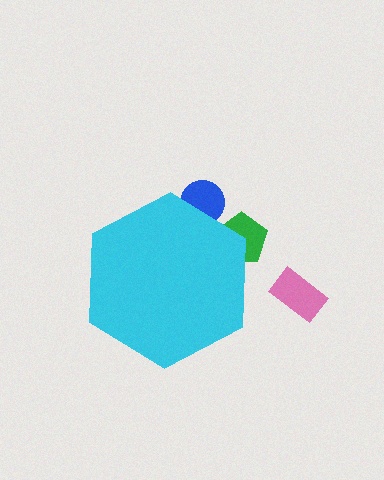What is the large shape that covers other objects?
A cyan hexagon.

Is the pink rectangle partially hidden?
No, the pink rectangle is fully visible.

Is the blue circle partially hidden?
Yes, the blue circle is partially hidden behind the cyan hexagon.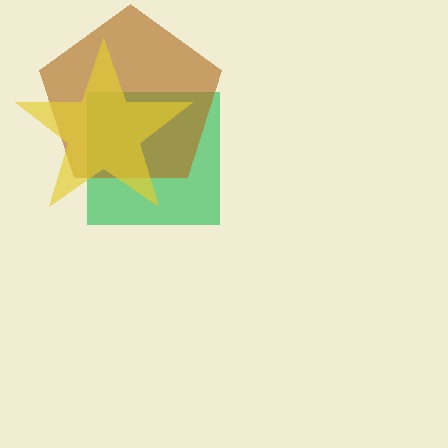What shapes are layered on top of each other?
The layered shapes are: a green square, a brown pentagon, a yellow star.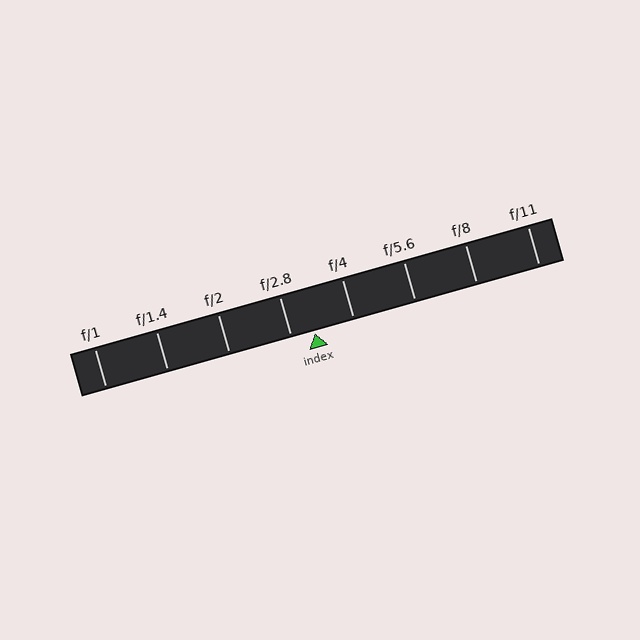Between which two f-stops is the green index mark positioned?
The index mark is between f/2.8 and f/4.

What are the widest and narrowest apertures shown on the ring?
The widest aperture shown is f/1 and the narrowest is f/11.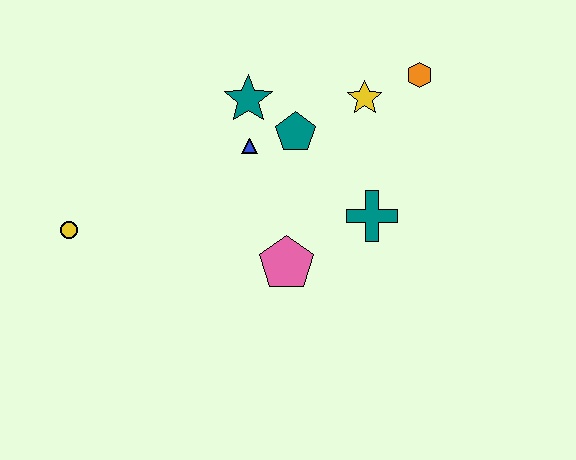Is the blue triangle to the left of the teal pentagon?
Yes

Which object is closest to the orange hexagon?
The yellow star is closest to the orange hexagon.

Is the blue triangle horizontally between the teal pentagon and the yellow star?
No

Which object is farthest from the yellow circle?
The orange hexagon is farthest from the yellow circle.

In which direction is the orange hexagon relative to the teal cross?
The orange hexagon is above the teal cross.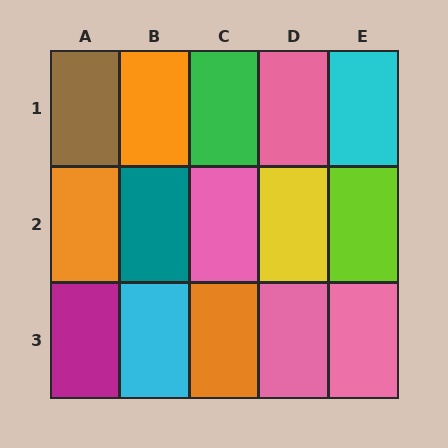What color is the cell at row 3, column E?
Pink.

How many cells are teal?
1 cell is teal.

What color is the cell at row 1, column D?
Pink.